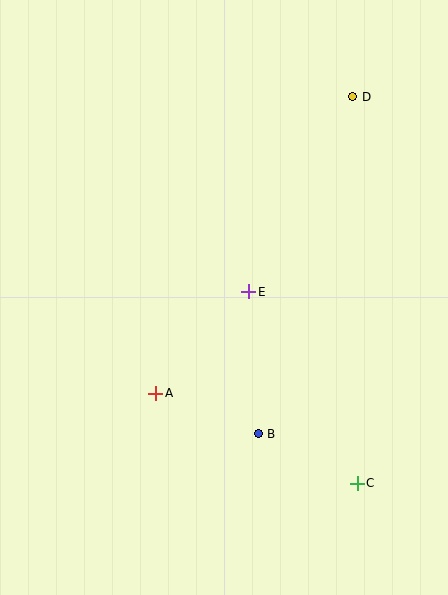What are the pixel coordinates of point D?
Point D is at (353, 97).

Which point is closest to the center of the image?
Point E at (249, 292) is closest to the center.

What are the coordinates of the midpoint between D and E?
The midpoint between D and E is at (301, 194).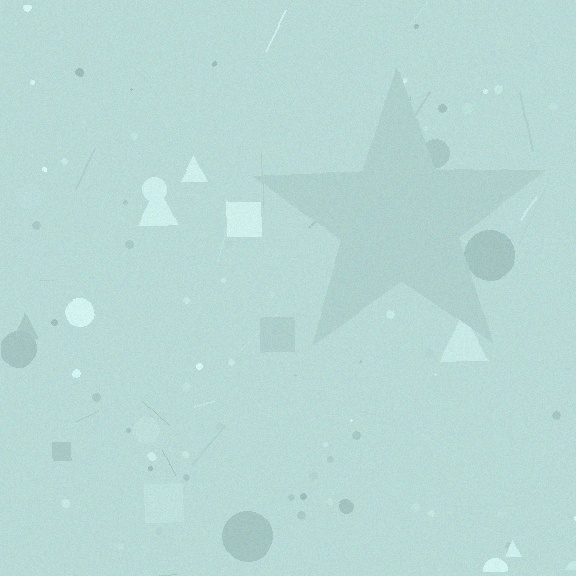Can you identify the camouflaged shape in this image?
The camouflaged shape is a star.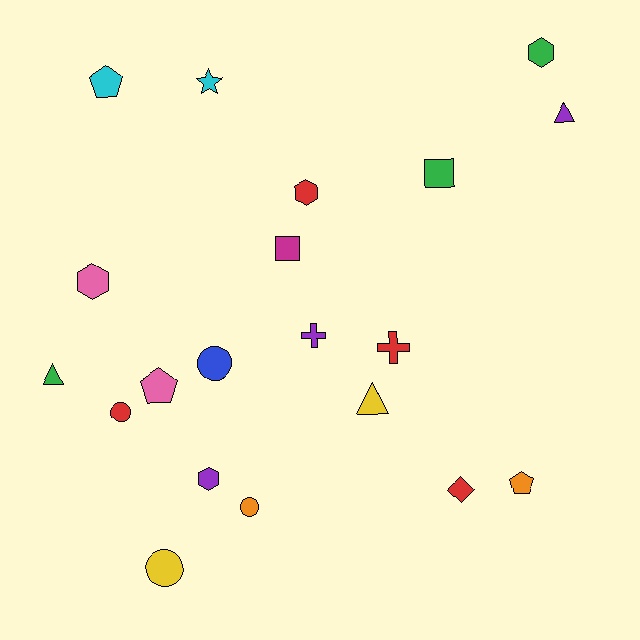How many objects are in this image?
There are 20 objects.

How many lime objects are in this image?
There are no lime objects.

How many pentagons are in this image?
There are 3 pentagons.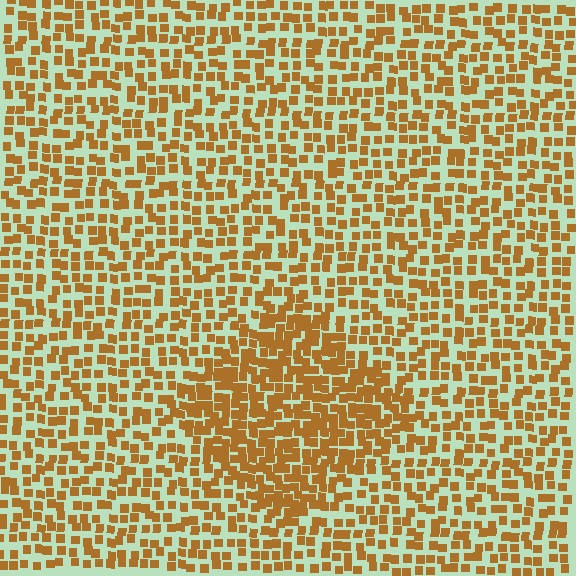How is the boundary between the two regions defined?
The boundary is defined by a change in element density (approximately 1.8x ratio). All elements are the same color, size, and shape.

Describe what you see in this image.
The image contains small brown elements arranged at two different densities. A diamond-shaped region is visible where the elements are more densely packed than the surrounding area.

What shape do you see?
I see a diamond.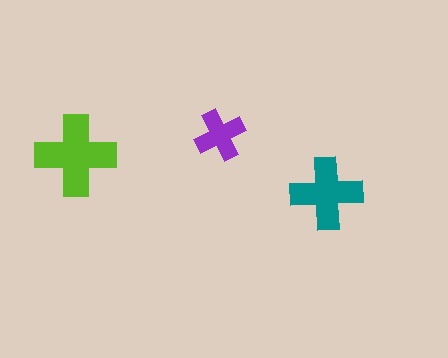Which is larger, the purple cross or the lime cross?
The lime one.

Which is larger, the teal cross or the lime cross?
The lime one.